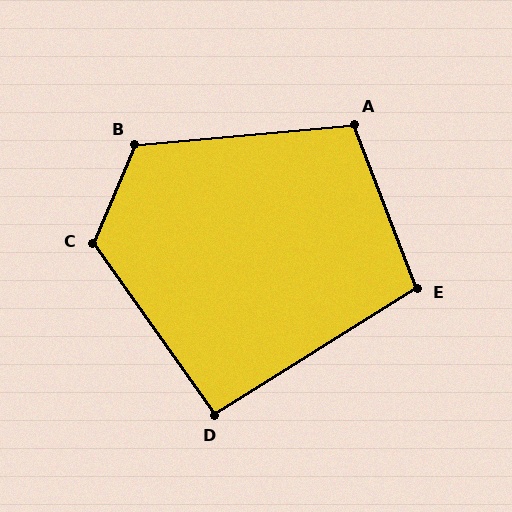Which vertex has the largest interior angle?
C, at approximately 121 degrees.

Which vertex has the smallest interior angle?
D, at approximately 94 degrees.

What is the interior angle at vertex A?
Approximately 106 degrees (obtuse).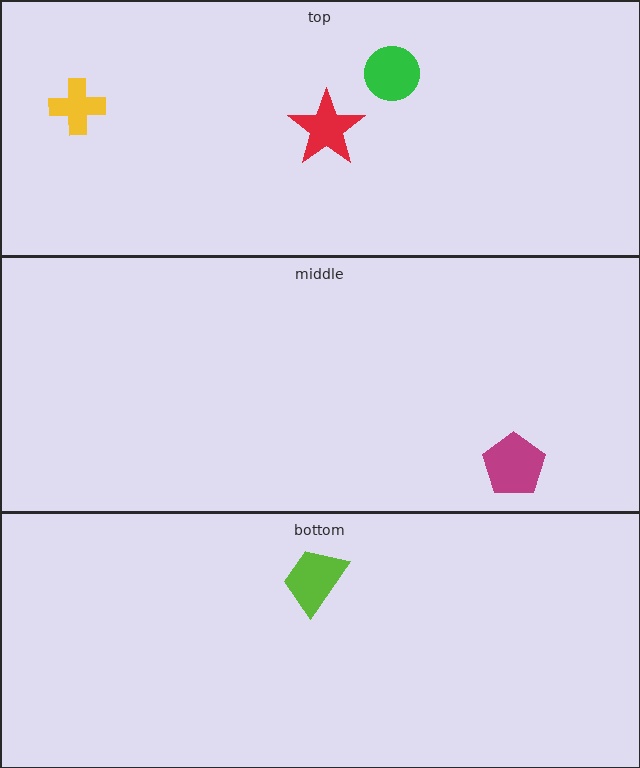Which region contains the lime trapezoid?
The bottom region.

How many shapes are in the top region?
3.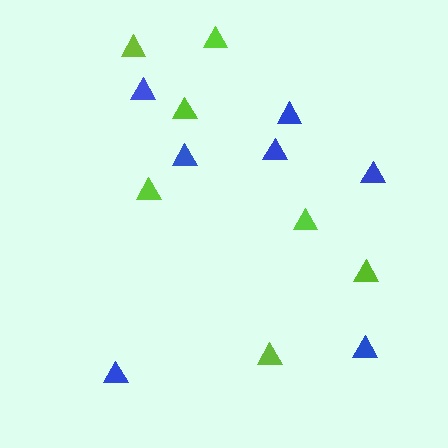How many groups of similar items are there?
There are 2 groups: one group of lime triangles (7) and one group of blue triangles (7).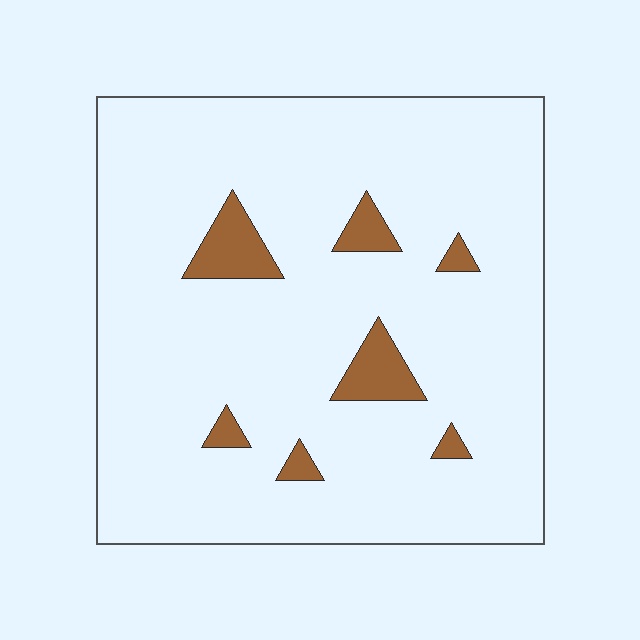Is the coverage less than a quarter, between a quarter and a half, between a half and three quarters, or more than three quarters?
Less than a quarter.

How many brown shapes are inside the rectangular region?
7.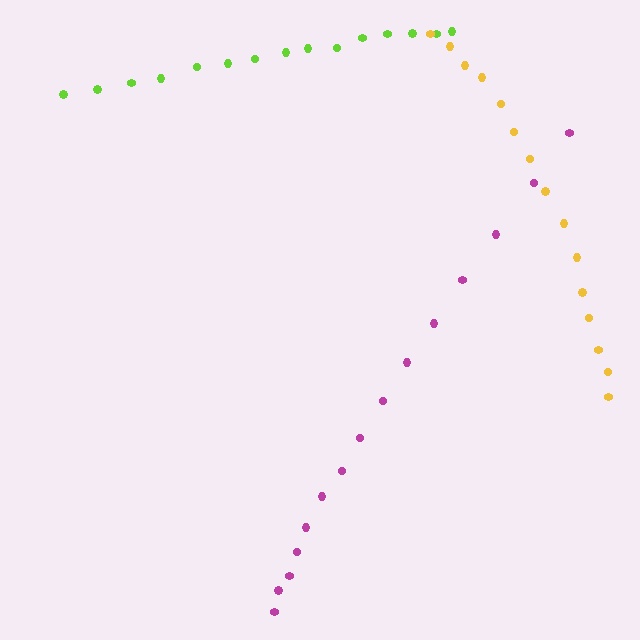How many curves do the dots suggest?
There are 3 distinct paths.